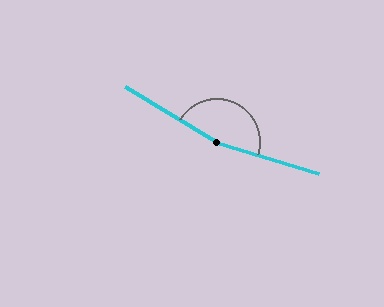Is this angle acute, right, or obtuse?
It is obtuse.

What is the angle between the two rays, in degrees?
Approximately 166 degrees.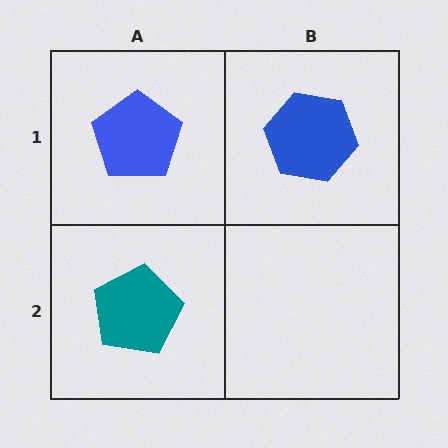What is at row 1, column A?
A blue pentagon.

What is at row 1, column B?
A blue hexagon.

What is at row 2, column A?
A teal pentagon.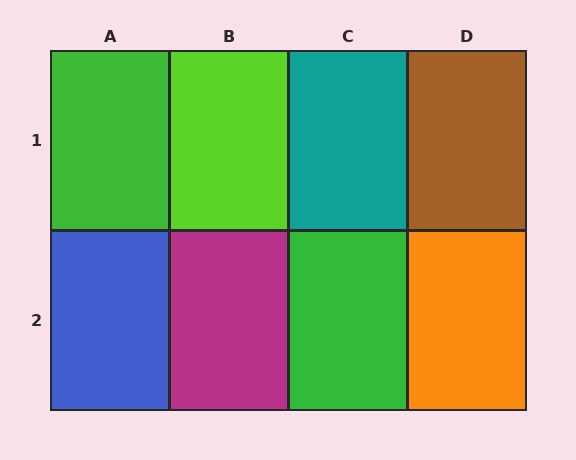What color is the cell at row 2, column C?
Green.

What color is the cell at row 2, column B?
Magenta.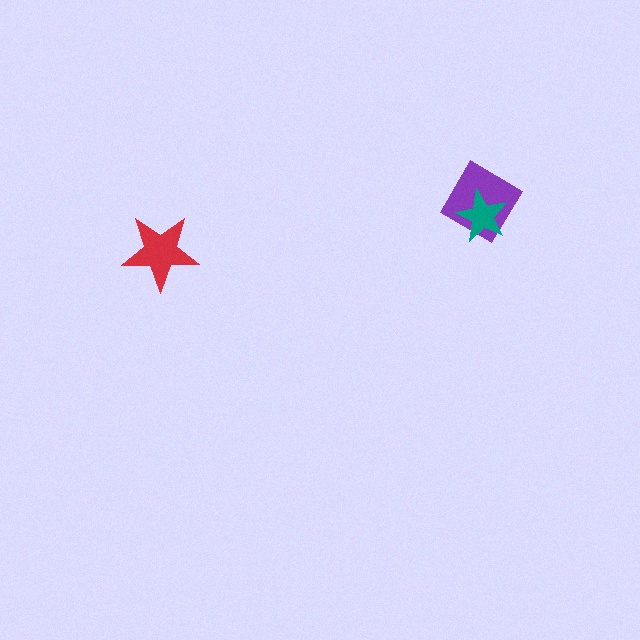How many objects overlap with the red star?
0 objects overlap with the red star.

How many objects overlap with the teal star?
1 object overlaps with the teal star.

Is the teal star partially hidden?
No, no other shape covers it.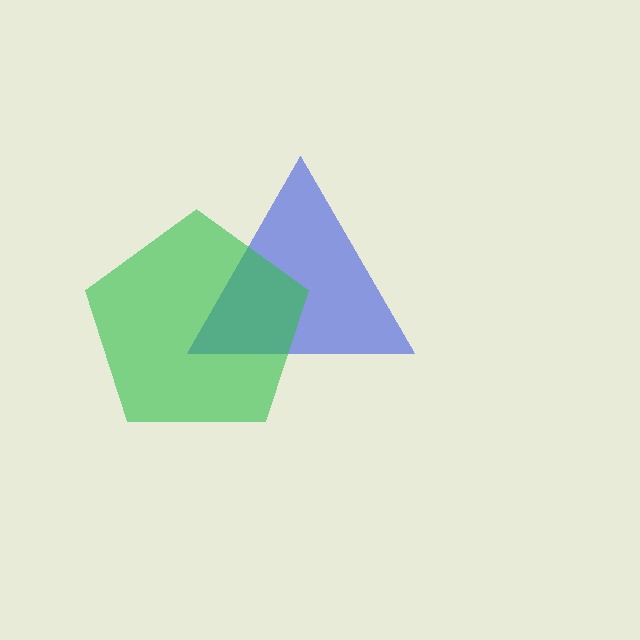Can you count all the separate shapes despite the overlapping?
Yes, there are 2 separate shapes.